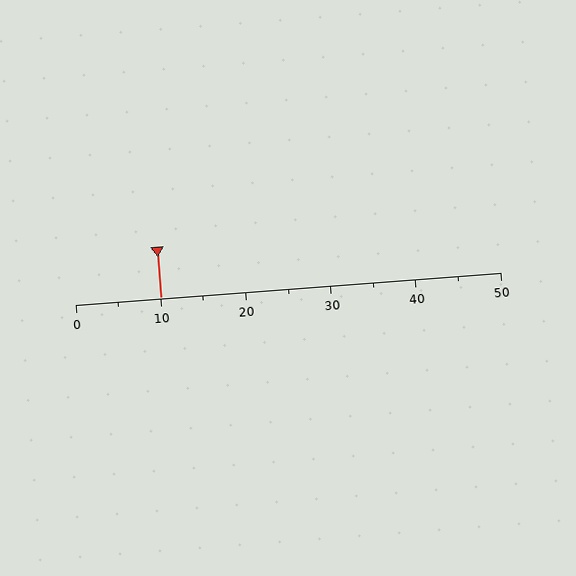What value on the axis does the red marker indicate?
The marker indicates approximately 10.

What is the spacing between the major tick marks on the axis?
The major ticks are spaced 10 apart.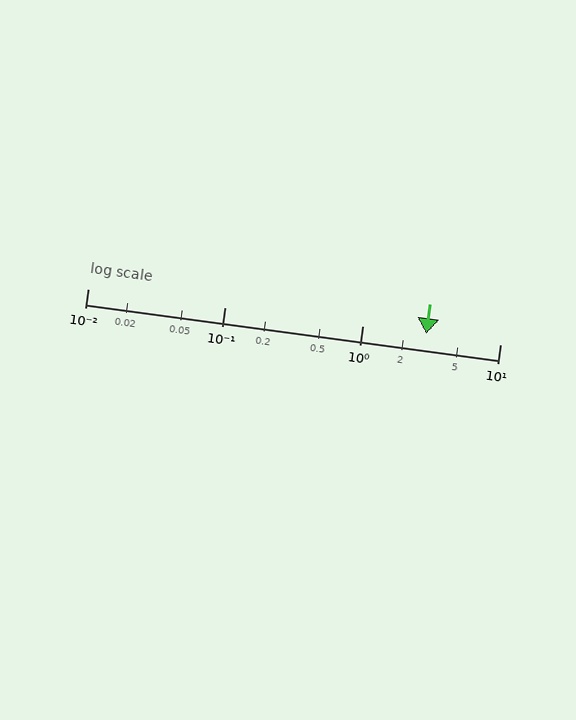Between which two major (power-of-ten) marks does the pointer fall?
The pointer is between 1 and 10.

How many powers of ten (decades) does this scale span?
The scale spans 3 decades, from 0.01 to 10.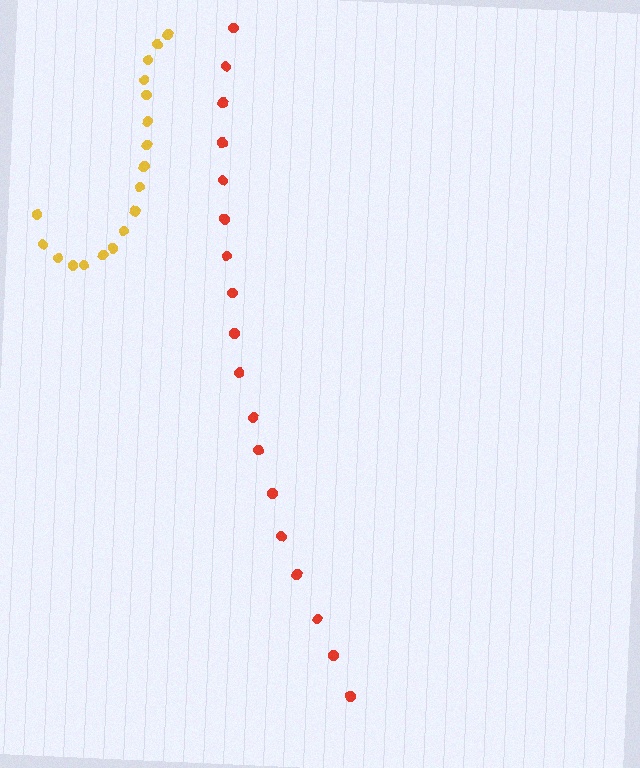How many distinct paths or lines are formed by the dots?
There are 2 distinct paths.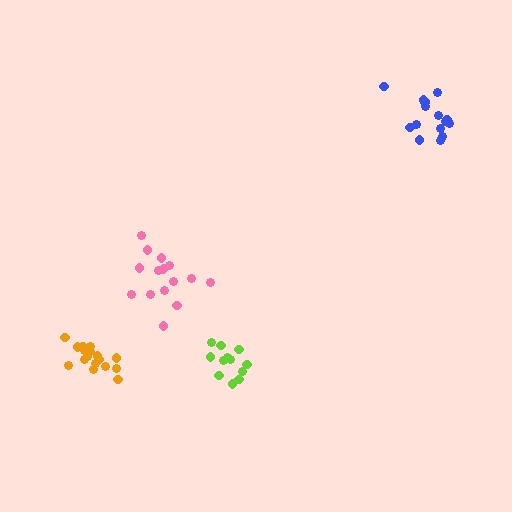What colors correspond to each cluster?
The clusters are colored: lime, pink, blue, orange.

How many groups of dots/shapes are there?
There are 4 groups.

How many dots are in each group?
Group 1: 12 dots, Group 2: 15 dots, Group 3: 15 dots, Group 4: 17 dots (59 total).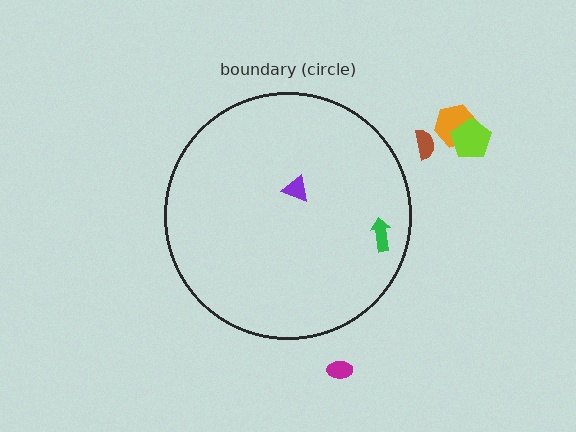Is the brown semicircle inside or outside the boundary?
Outside.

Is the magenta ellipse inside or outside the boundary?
Outside.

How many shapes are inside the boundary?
2 inside, 4 outside.